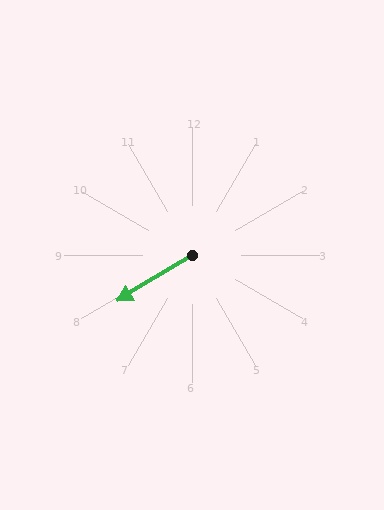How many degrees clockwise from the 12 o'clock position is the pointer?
Approximately 239 degrees.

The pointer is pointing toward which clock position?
Roughly 8 o'clock.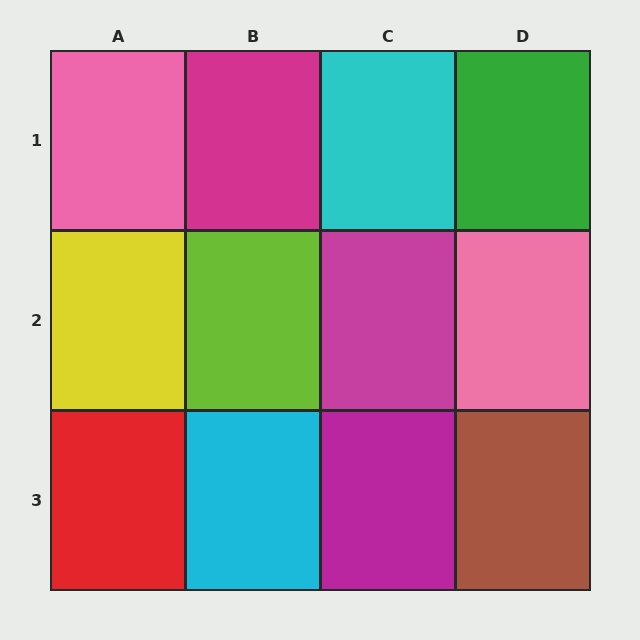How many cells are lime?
1 cell is lime.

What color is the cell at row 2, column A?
Yellow.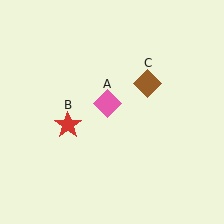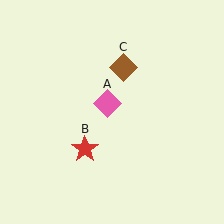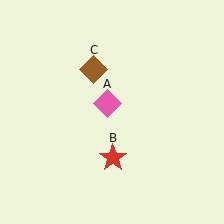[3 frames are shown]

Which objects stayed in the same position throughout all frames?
Pink diamond (object A) remained stationary.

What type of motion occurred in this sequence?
The red star (object B), brown diamond (object C) rotated counterclockwise around the center of the scene.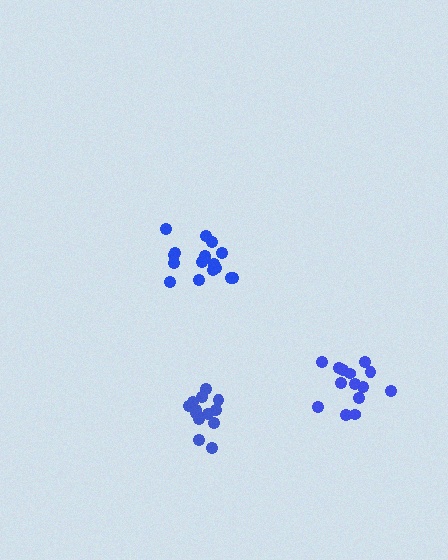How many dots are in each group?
Group 1: 13 dots, Group 2: 14 dots, Group 3: 17 dots (44 total).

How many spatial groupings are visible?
There are 3 spatial groupings.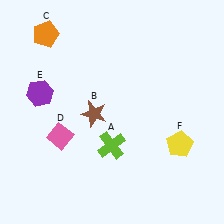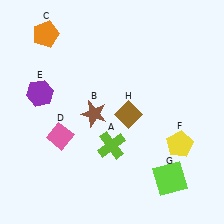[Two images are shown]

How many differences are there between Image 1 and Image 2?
There are 2 differences between the two images.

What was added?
A lime square (G), a brown diamond (H) were added in Image 2.